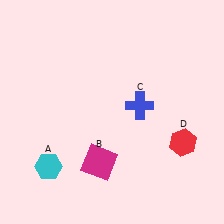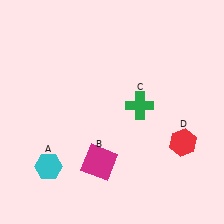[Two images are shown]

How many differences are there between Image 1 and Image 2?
There is 1 difference between the two images.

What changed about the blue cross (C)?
In Image 1, C is blue. In Image 2, it changed to green.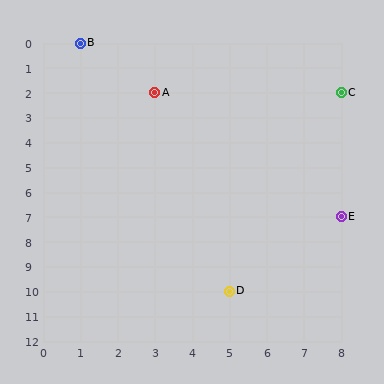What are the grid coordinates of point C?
Point C is at grid coordinates (8, 2).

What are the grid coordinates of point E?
Point E is at grid coordinates (8, 7).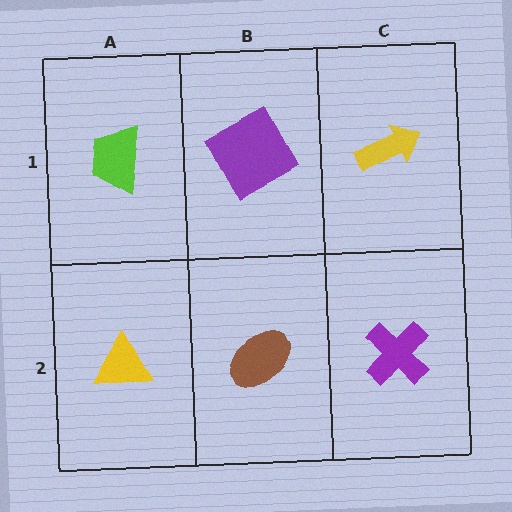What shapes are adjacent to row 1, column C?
A purple cross (row 2, column C), a purple square (row 1, column B).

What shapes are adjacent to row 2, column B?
A purple square (row 1, column B), a yellow triangle (row 2, column A), a purple cross (row 2, column C).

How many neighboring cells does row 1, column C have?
2.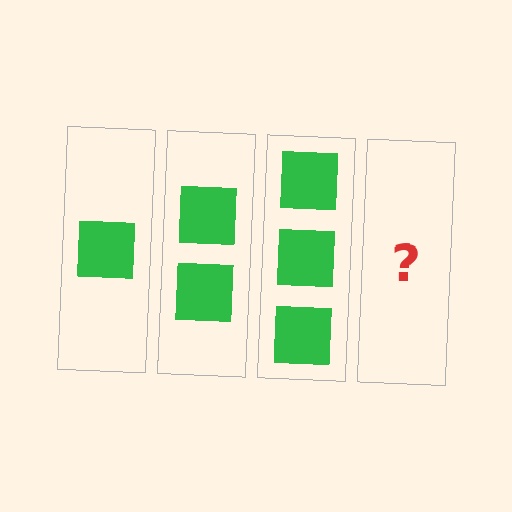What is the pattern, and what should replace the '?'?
The pattern is that each step adds one more square. The '?' should be 4 squares.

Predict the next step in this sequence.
The next step is 4 squares.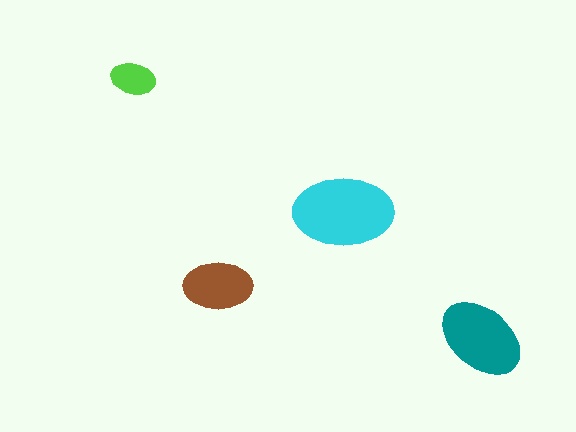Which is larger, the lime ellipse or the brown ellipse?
The brown one.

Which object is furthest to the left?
The lime ellipse is leftmost.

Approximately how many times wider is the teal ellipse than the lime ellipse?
About 2 times wider.